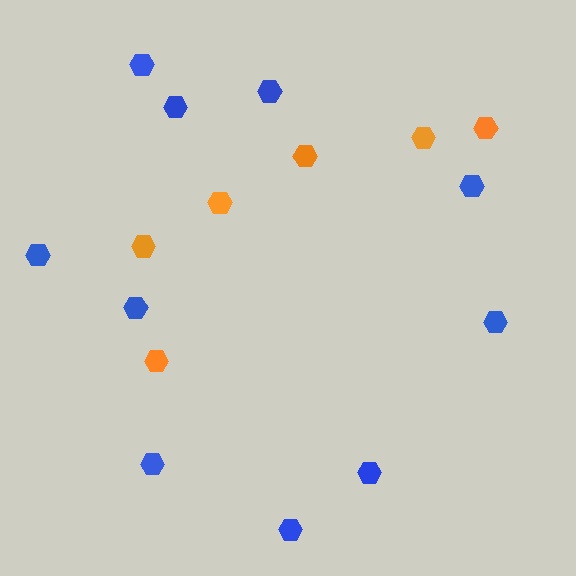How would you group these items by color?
There are 2 groups: one group of blue hexagons (10) and one group of orange hexagons (6).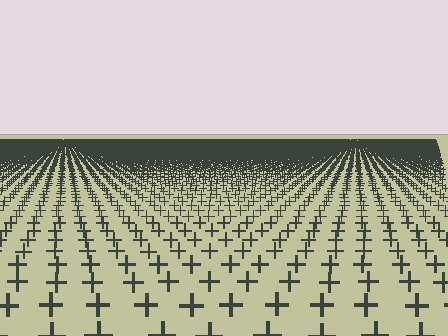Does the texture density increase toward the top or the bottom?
Density increases toward the top.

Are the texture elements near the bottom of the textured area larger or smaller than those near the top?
Larger. Near the bottom, elements are closer to the viewer and appear at a bigger on-screen size.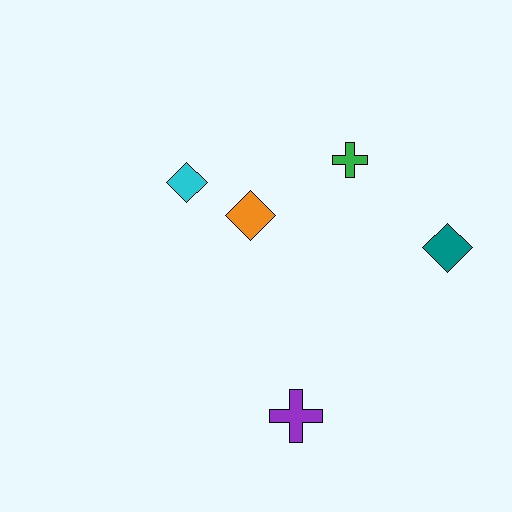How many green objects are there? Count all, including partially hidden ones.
There is 1 green object.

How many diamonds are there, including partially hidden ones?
There are 3 diamonds.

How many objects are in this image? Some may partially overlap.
There are 5 objects.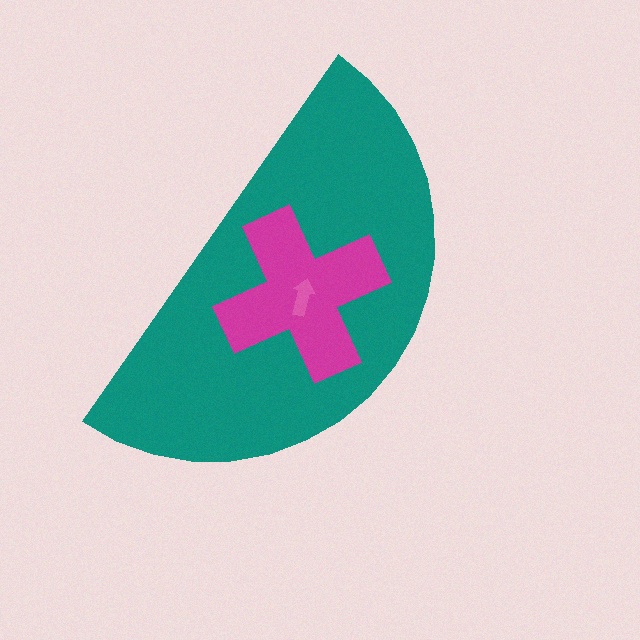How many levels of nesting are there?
3.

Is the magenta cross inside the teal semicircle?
Yes.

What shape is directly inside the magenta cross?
The pink arrow.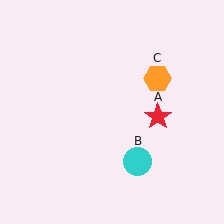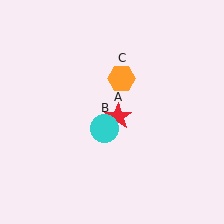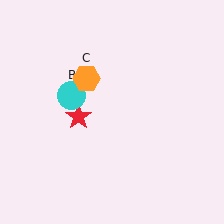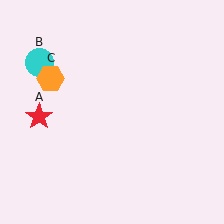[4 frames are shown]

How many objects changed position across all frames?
3 objects changed position: red star (object A), cyan circle (object B), orange hexagon (object C).